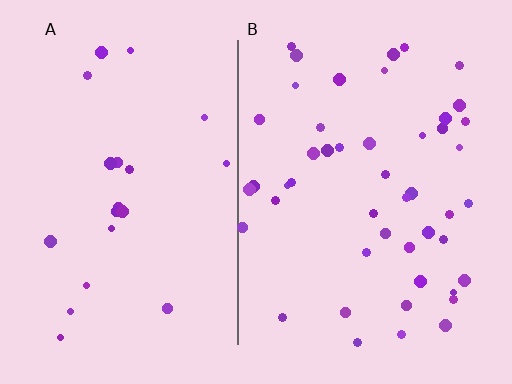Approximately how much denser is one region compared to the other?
Approximately 2.3× — region B over region A.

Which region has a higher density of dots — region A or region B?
B (the right).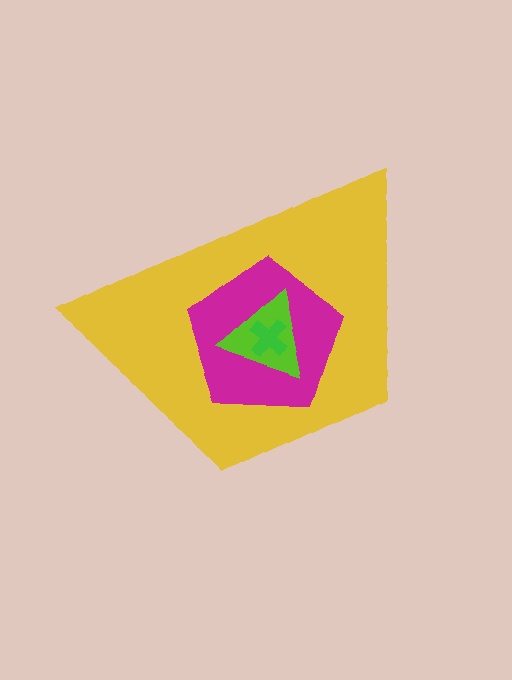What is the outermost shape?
The yellow trapezoid.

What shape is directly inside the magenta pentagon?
The lime triangle.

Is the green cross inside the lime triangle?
Yes.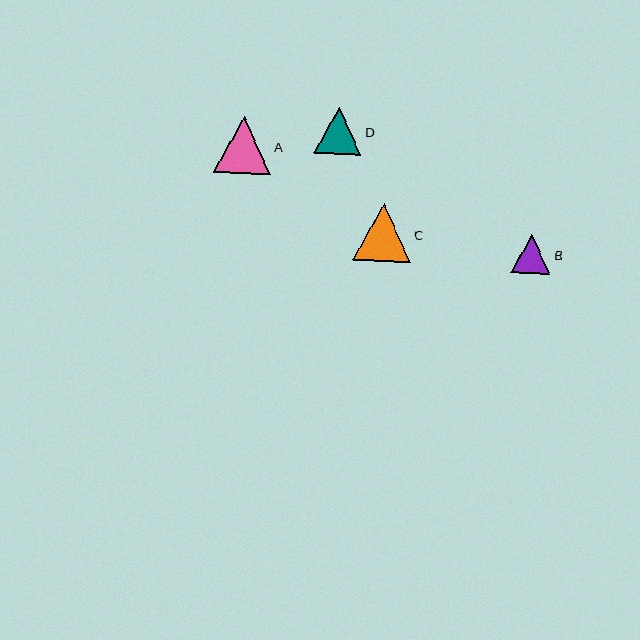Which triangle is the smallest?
Triangle B is the smallest with a size of approximately 39 pixels.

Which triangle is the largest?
Triangle C is the largest with a size of approximately 58 pixels.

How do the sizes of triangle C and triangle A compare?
Triangle C and triangle A are approximately the same size.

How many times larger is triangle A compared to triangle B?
Triangle A is approximately 1.4 times the size of triangle B.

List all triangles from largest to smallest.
From largest to smallest: C, A, D, B.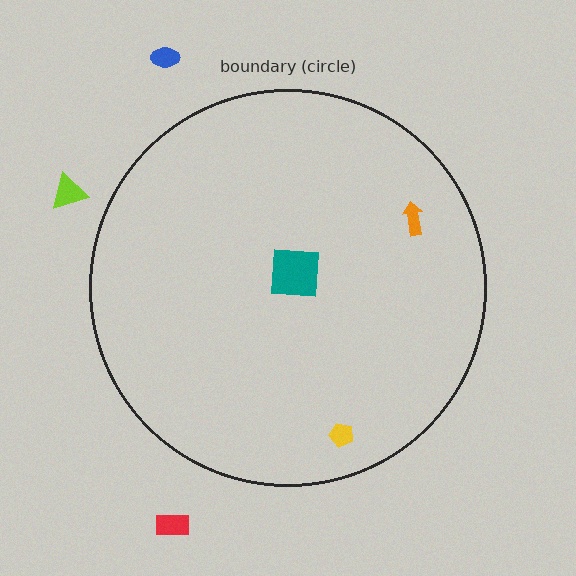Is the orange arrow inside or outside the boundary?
Inside.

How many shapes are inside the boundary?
3 inside, 3 outside.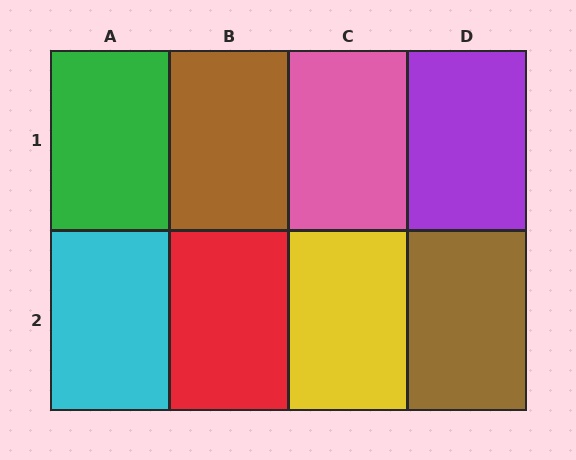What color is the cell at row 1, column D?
Purple.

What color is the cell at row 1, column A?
Green.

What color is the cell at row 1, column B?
Brown.